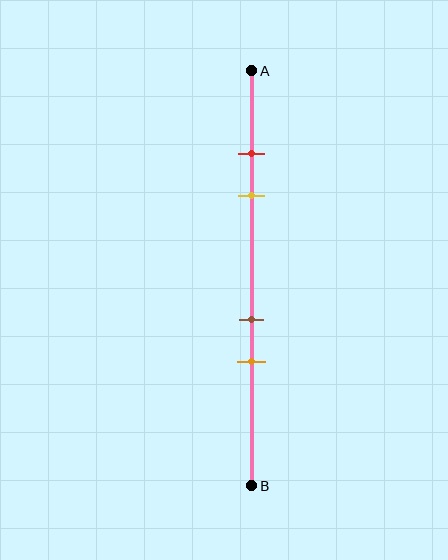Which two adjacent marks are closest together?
The red and yellow marks are the closest adjacent pair.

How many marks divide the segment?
There are 4 marks dividing the segment.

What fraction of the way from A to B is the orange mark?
The orange mark is approximately 70% (0.7) of the way from A to B.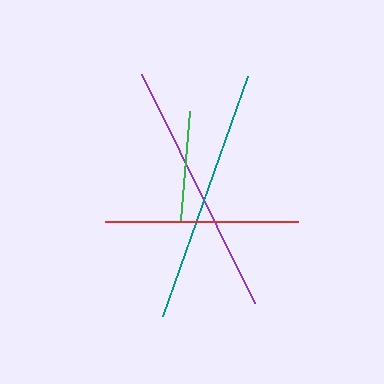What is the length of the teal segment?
The teal segment is approximately 255 pixels long.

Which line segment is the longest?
The purple line is the longest at approximately 256 pixels.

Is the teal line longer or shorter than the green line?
The teal line is longer than the green line.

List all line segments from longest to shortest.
From longest to shortest: purple, teal, red, green.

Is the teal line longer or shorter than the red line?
The teal line is longer than the red line.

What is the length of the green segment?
The green segment is approximately 109 pixels long.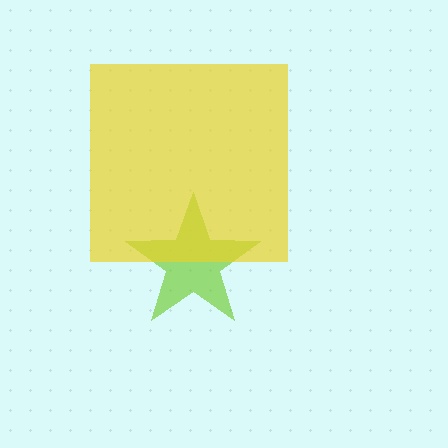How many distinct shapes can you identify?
There are 2 distinct shapes: a lime star, a yellow square.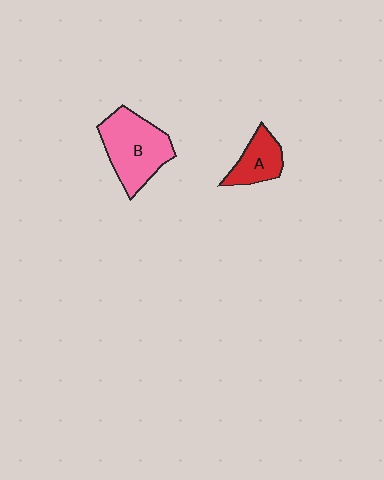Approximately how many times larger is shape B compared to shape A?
Approximately 1.9 times.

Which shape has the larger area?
Shape B (pink).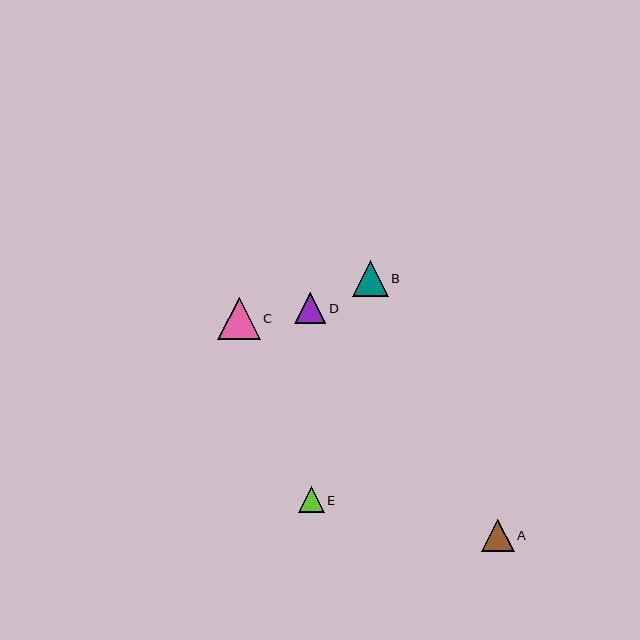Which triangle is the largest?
Triangle C is the largest with a size of approximately 43 pixels.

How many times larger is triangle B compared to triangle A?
Triangle B is approximately 1.1 times the size of triangle A.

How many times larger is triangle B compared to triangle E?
Triangle B is approximately 1.4 times the size of triangle E.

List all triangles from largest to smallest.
From largest to smallest: C, B, A, D, E.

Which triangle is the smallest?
Triangle E is the smallest with a size of approximately 26 pixels.